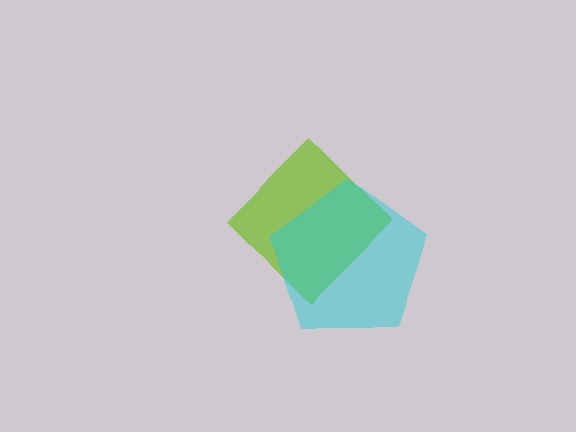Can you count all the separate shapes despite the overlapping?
Yes, there are 2 separate shapes.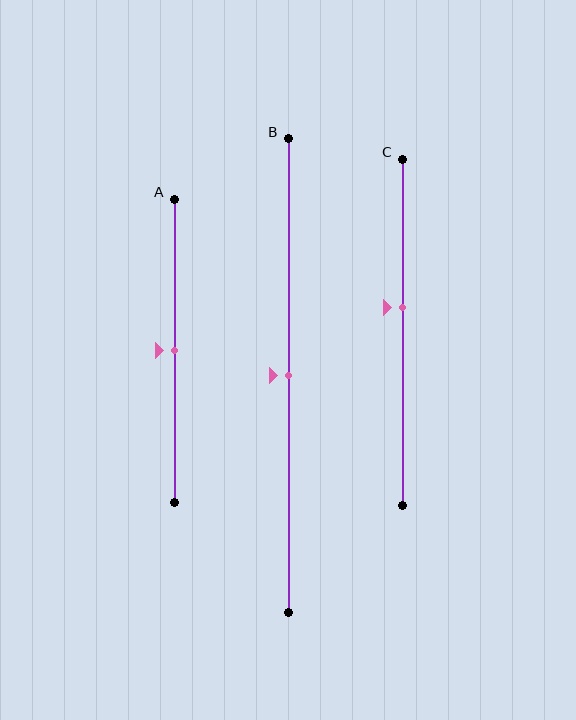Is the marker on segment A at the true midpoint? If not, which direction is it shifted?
Yes, the marker on segment A is at the true midpoint.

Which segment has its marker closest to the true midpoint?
Segment A has its marker closest to the true midpoint.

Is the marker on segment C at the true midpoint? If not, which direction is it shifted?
No, the marker on segment C is shifted upward by about 7% of the segment length.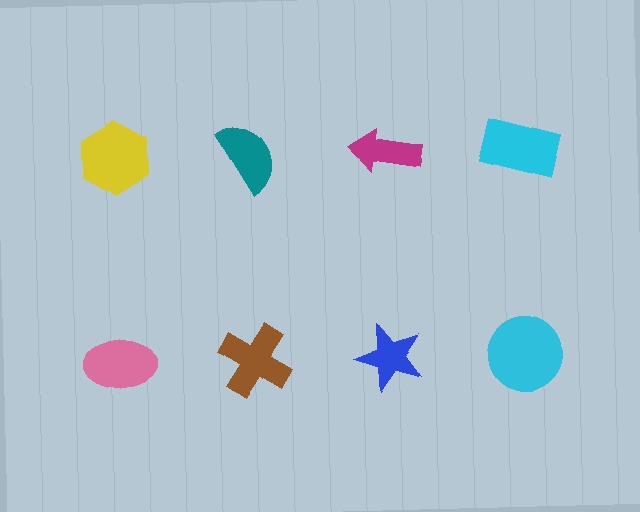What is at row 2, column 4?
A cyan circle.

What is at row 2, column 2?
A brown cross.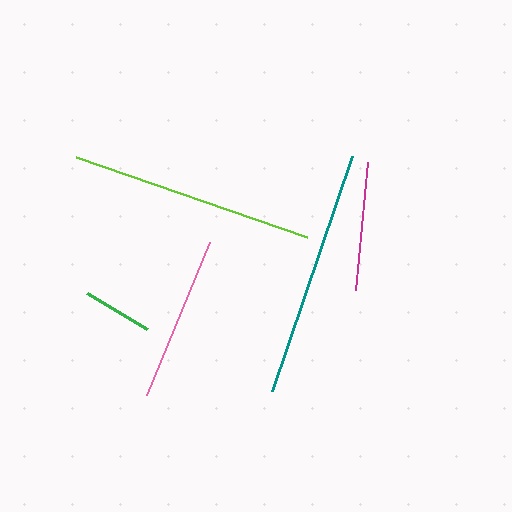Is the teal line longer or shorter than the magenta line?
The teal line is longer than the magenta line.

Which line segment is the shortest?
The green line is the shortest at approximately 69 pixels.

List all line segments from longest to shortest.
From longest to shortest: teal, lime, pink, magenta, green.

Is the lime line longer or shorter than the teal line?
The teal line is longer than the lime line.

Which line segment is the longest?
The teal line is the longest at approximately 248 pixels.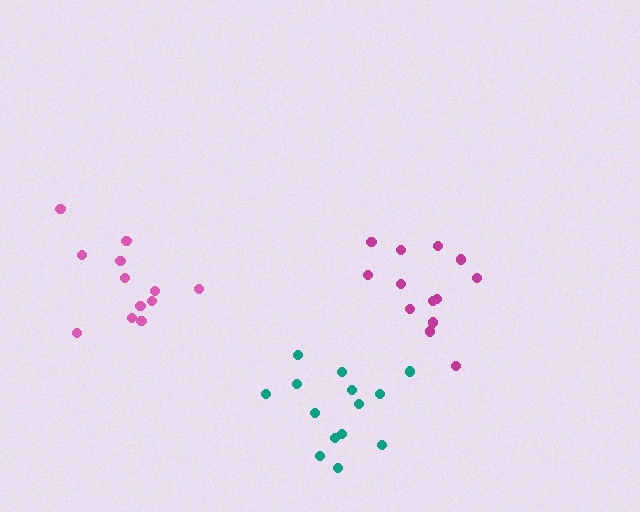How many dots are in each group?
Group 1: 13 dots, Group 2: 12 dots, Group 3: 14 dots (39 total).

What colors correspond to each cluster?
The clusters are colored: magenta, pink, teal.